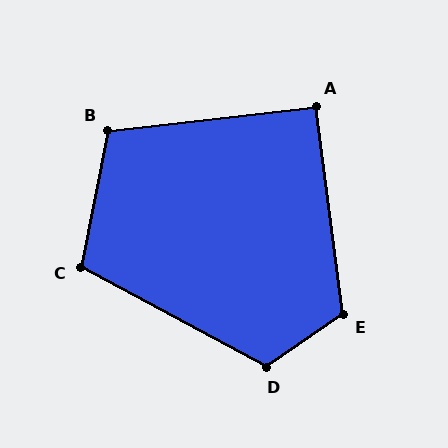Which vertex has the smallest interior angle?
A, at approximately 91 degrees.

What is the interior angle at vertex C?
Approximately 107 degrees (obtuse).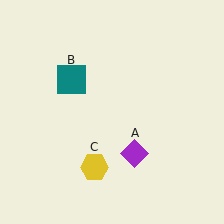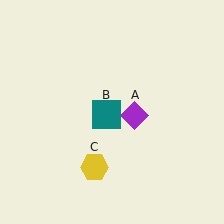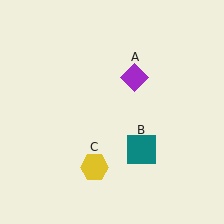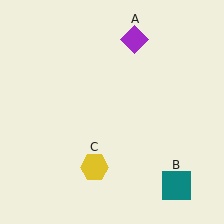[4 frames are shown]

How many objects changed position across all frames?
2 objects changed position: purple diamond (object A), teal square (object B).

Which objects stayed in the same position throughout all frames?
Yellow hexagon (object C) remained stationary.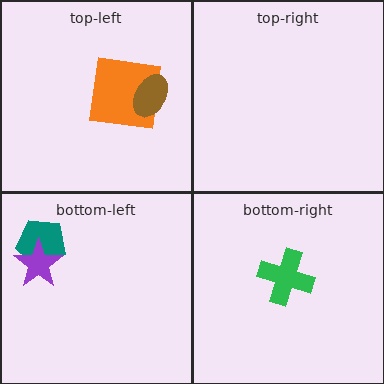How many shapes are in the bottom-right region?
1.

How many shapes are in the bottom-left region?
2.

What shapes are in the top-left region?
The orange square, the brown ellipse.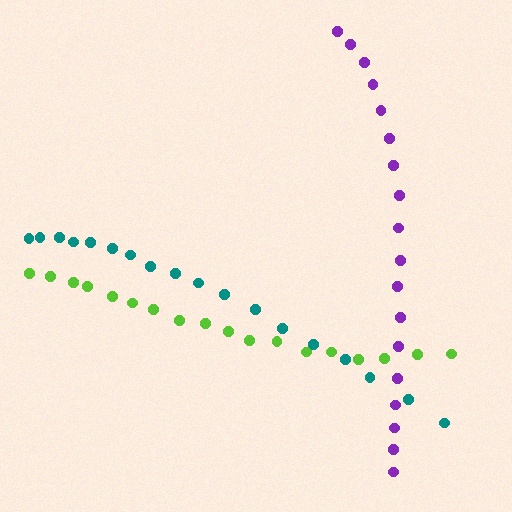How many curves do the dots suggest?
There are 3 distinct paths.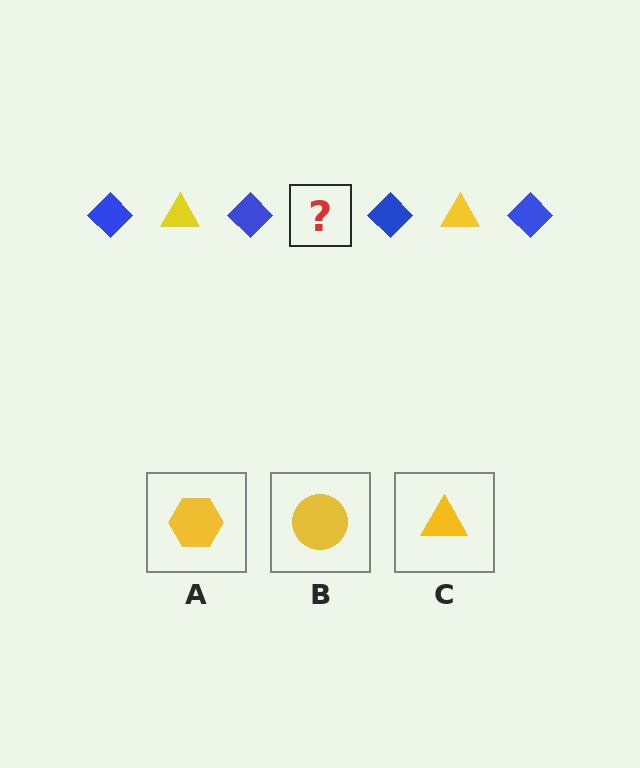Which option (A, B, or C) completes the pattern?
C.